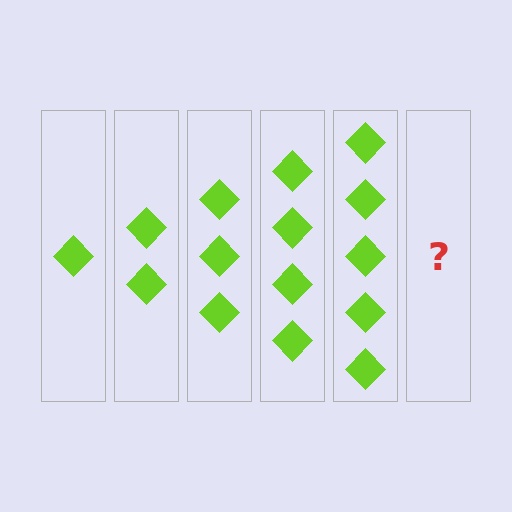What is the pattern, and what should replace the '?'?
The pattern is that each step adds one more diamond. The '?' should be 6 diamonds.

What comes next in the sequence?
The next element should be 6 diamonds.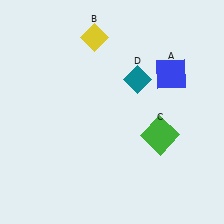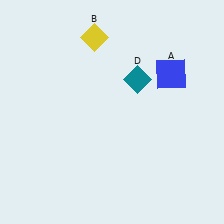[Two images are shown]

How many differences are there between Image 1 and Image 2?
There is 1 difference between the two images.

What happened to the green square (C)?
The green square (C) was removed in Image 2. It was in the bottom-right area of Image 1.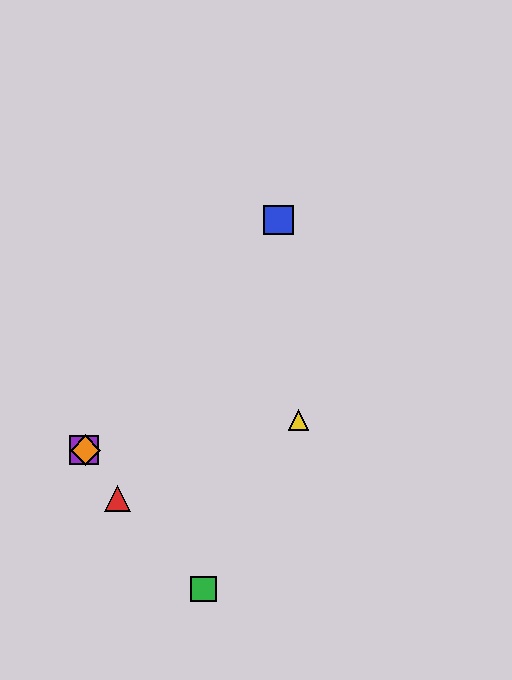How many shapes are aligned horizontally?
2 shapes (the purple square, the orange diamond) are aligned horizontally.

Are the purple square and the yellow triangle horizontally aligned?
No, the purple square is at y≈450 and the yellow triangle is at y≈420.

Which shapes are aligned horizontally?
The purple square, the orange diamond are aligned horizontally.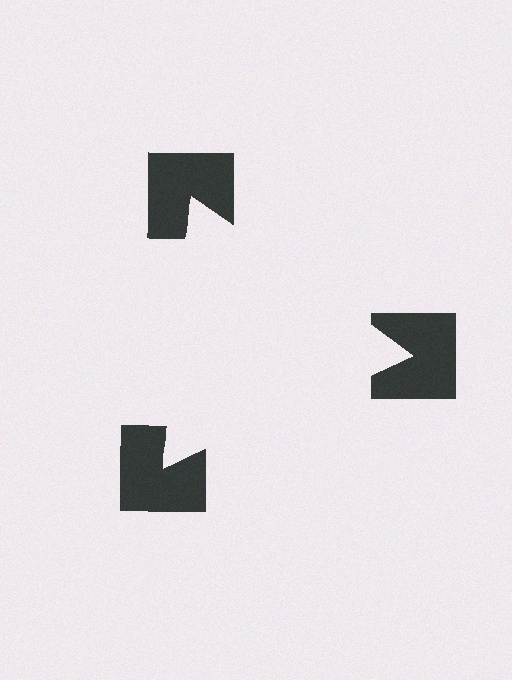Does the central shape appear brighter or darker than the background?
It typically appears slightly brighter than the background, even though no actual brightness change is drawn.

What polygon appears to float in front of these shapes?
An illusory triangle — its edges are inferred from the aligned wedge cuts in the notched squares, not physically drawn.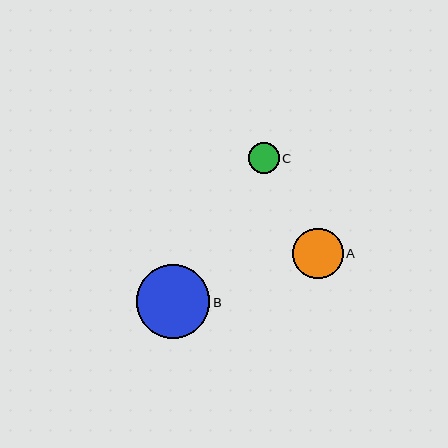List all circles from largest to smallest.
From largest to smallest: B, A, C.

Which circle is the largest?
Circle B is the largest with a size of approximately 74 pixels.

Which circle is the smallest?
Circle C is the smallest with a size of approximately 31 pixels.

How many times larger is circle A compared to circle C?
Circle A is approximately 1.6 times the size of circle C.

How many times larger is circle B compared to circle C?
Circle B is approximately 2.4 times the size of circle C.